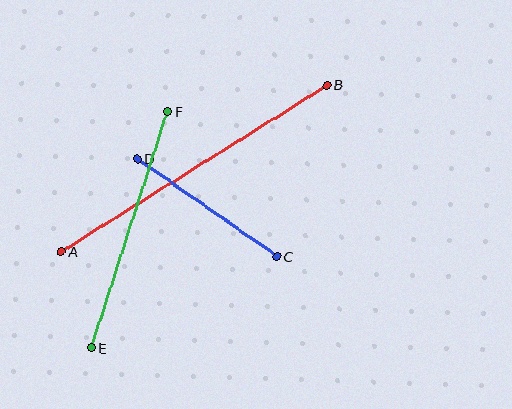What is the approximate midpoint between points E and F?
The midpoint is at approximately (129, 230) pixels.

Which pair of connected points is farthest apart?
Points A and B are farthest apart.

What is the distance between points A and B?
The distance is approximately 314 pixels.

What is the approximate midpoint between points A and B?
The midpoint is at approximately (194, 168) pixels.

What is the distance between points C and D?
The distance is approximately 170 pixels.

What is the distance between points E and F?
The distance is approximately 248 pixels.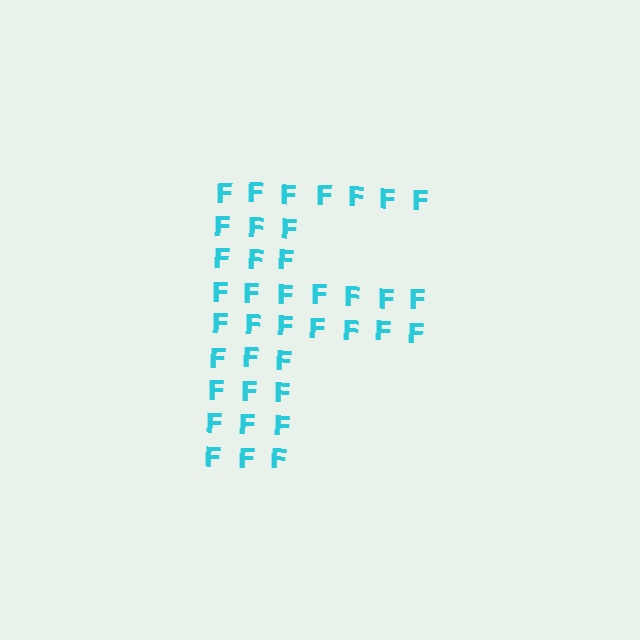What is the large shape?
The large shape is the letter F.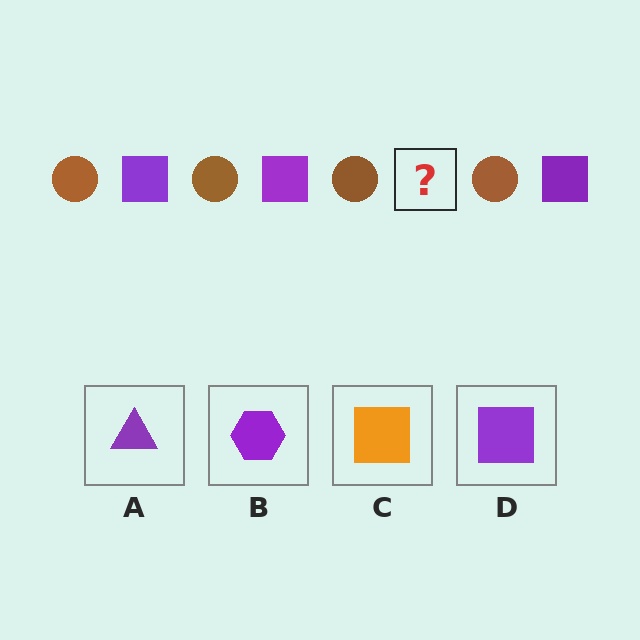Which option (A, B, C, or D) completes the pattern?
D.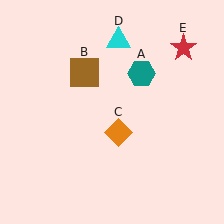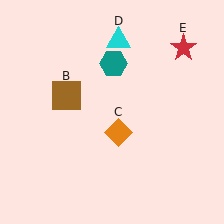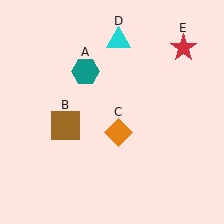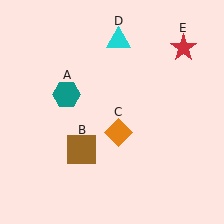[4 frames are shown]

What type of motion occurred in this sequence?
The teal hexagon (object A), brown square (object B) rotated counterclockwise around the center of the scene.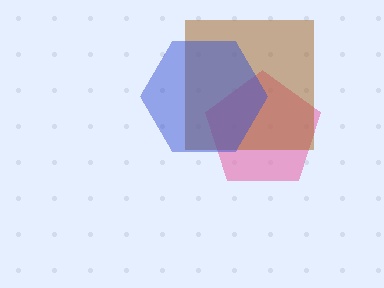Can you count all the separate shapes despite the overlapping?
Yes, there are 3 separate shapes.